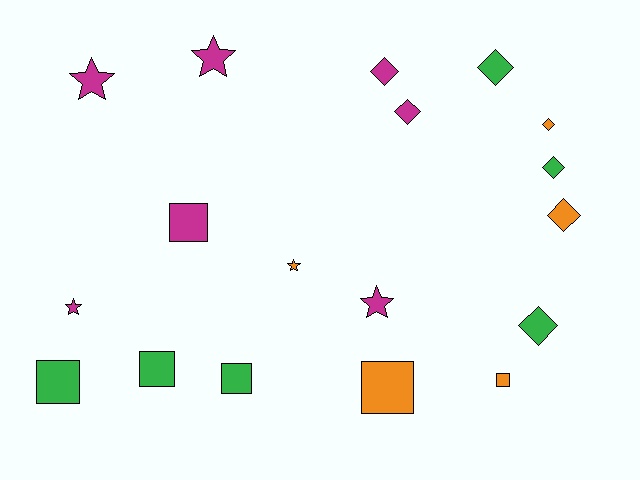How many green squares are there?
There are 3 green squares.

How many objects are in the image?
There are 18 objects.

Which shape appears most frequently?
Diamond, with 7 objects.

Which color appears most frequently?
Magenta, with 7 objects.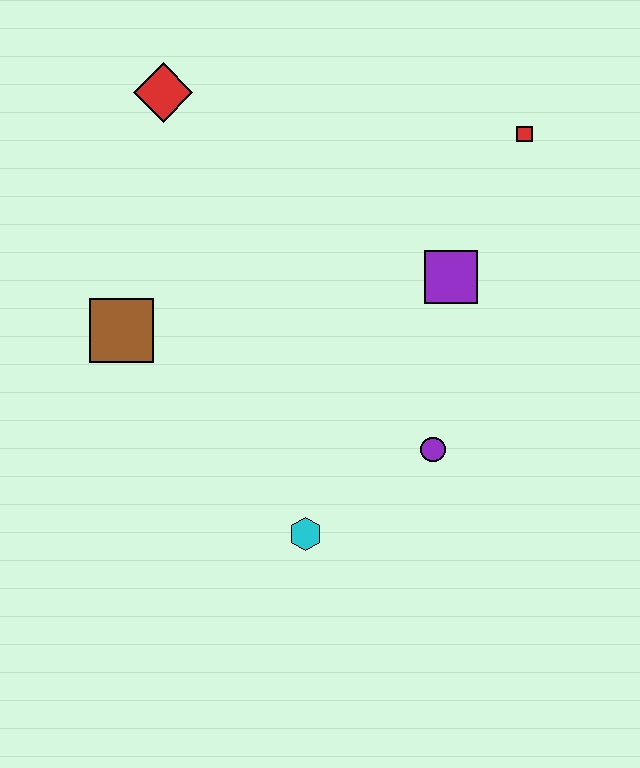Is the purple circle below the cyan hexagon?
No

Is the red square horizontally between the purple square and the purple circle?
No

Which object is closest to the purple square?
The red square is closest to the purple square.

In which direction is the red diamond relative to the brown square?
The red diamond is above the brown square.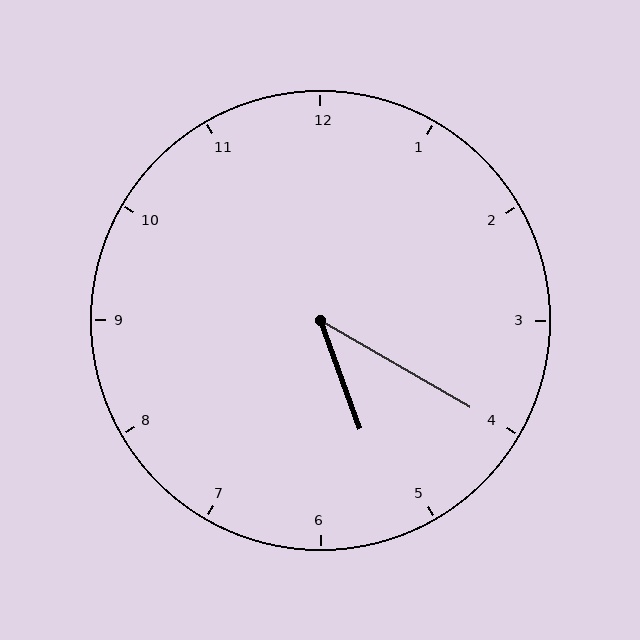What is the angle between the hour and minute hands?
Approximately 40 degrees.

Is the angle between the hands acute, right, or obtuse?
It is acute.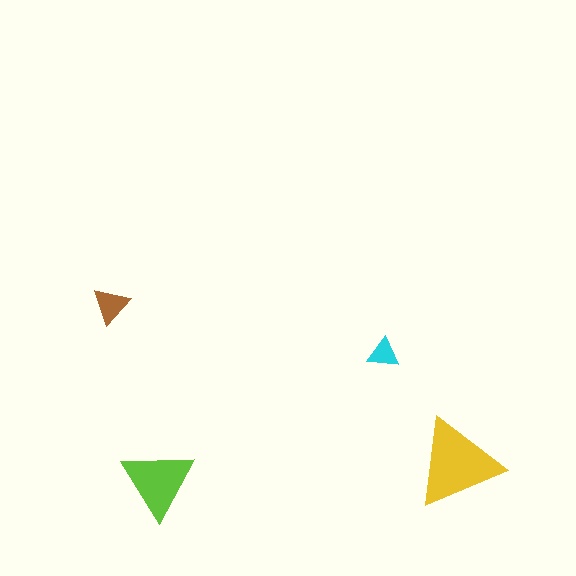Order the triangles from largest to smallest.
the yellow one, the lime one, the brown one, the cyan one.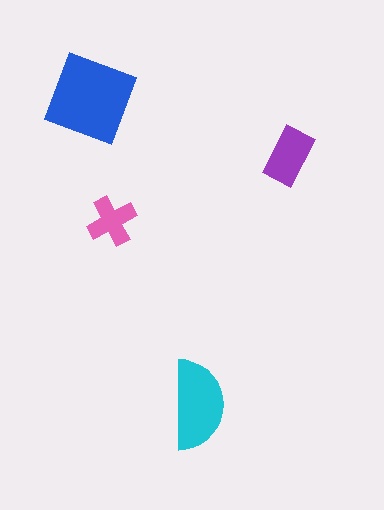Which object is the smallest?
The pink cross.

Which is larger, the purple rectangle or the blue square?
The blue square.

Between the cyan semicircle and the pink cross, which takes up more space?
The cyan semicircle.